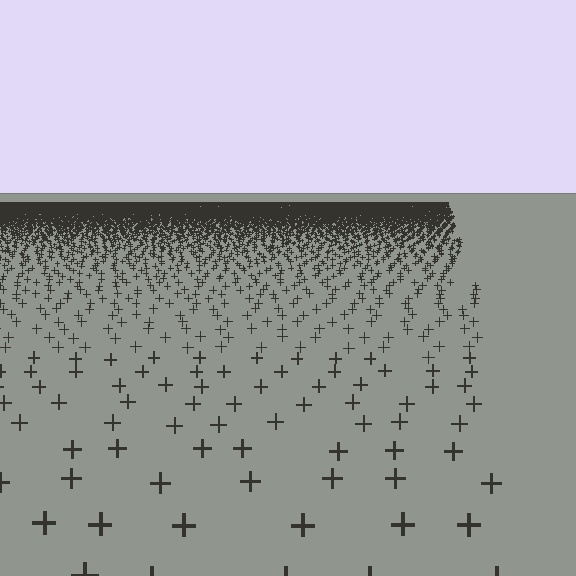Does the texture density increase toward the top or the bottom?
Density increases toward the top.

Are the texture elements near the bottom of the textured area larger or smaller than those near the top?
Larger. Near the bottom, elements are closer to the viewer and appear at a bigger on-screen size.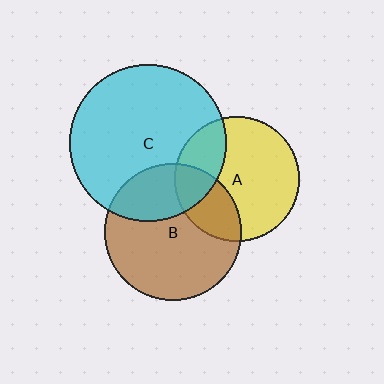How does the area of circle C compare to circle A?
Approximately 1.6 times.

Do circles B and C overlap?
Yes.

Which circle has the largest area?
Circle C (cyan).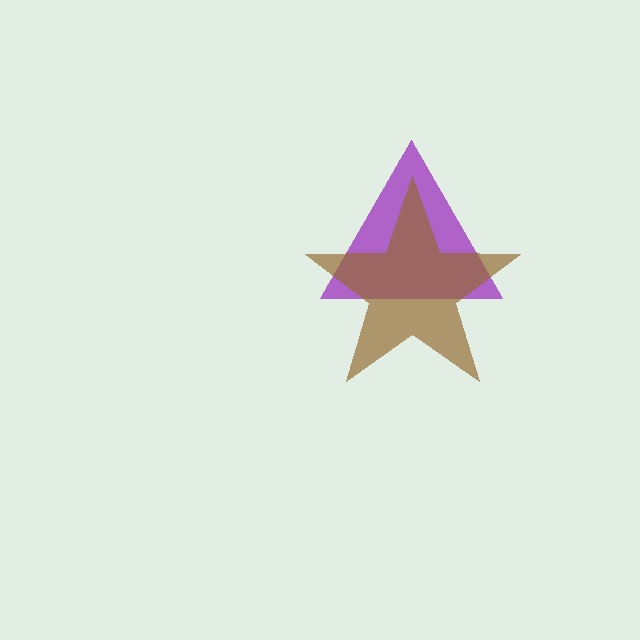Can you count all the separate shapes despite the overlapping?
Yes, there are 2 separate shapes.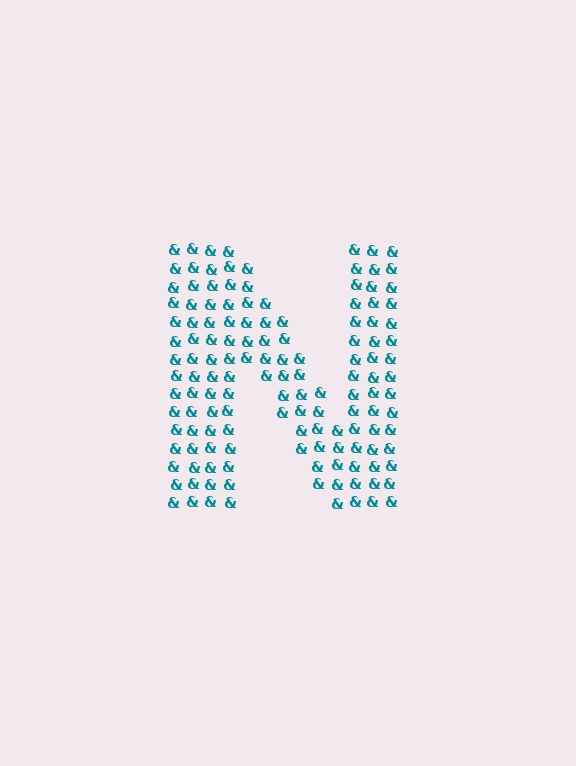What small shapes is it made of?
It is made of small ampersands.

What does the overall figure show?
The overall figure shows the letter N.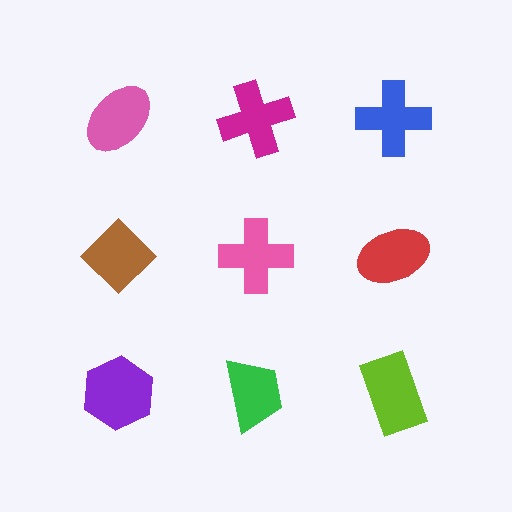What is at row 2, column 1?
A brown diamond.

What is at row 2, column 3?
A red ellipse.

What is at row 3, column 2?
A green trapezoid.